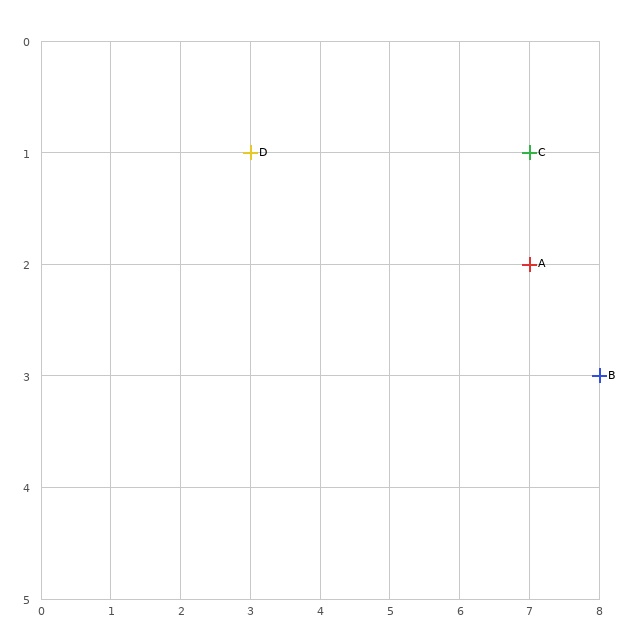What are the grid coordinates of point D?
Point D is at grid coordinates (3, 1).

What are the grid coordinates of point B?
Point B is at grid coordinates (8, 3).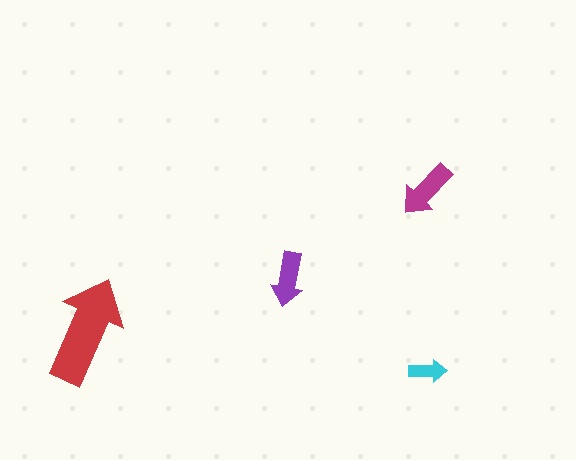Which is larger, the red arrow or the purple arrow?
The red one.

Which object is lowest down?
The cyan arrow is bottommost.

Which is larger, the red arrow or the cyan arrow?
The red one.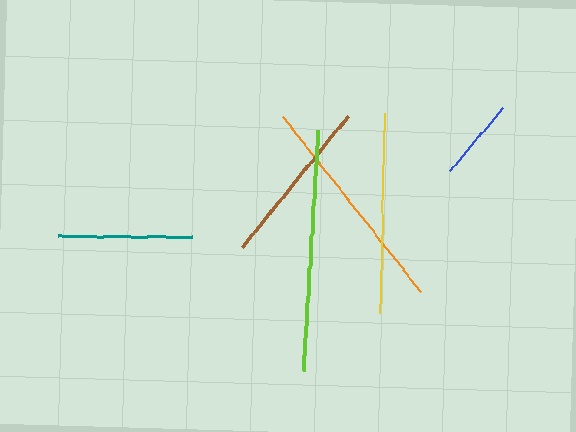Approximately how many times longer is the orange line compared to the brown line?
The orange line is approximately 1.3 times the length of the brown line.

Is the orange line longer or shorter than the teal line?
The orange line is longer than the teal line.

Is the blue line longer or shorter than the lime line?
The lime line is longer than the blue line.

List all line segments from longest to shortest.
From longest to shortest: lime, orange, yellow, brown, teal, blue.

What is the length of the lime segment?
The lime segment is approximately 240 pixels long.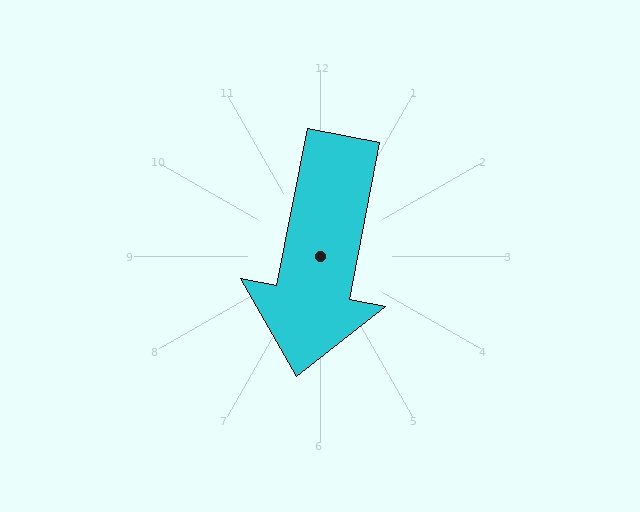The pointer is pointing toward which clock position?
Roughly 6 o'clock.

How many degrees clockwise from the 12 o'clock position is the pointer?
Approximately 191 degrees.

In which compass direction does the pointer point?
South.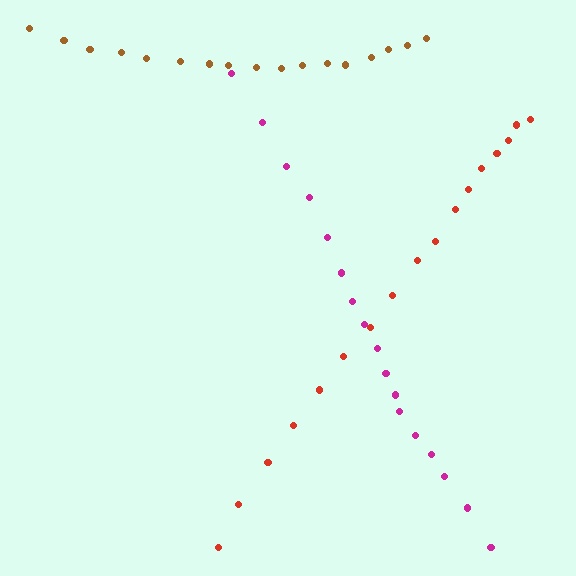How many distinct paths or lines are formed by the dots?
There are 3 distinct paths.